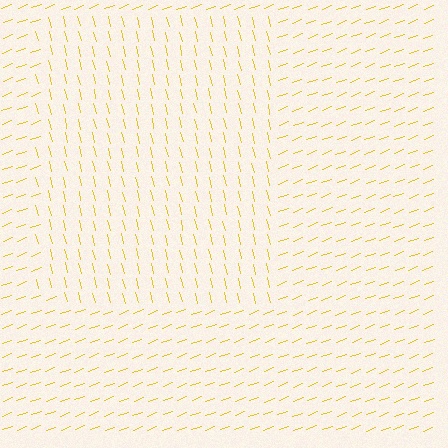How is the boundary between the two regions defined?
The boundary is defined purely by a change in line orientation (approximately 83 degrees difference). All lines are the same color and thickness.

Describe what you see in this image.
The image is filled with small yellow line segments. A rectangle region in the image has lines oriented differently from the surrounding lines, creating a visible texture boundary.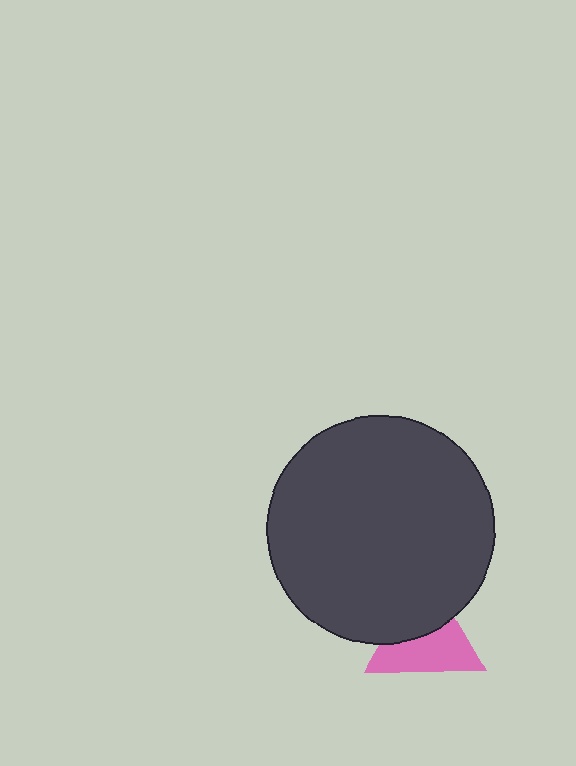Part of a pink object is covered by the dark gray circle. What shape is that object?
It is a triangle.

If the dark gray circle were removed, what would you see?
You would see the complete pink triangle.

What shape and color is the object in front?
The object in front is a dark gray circle.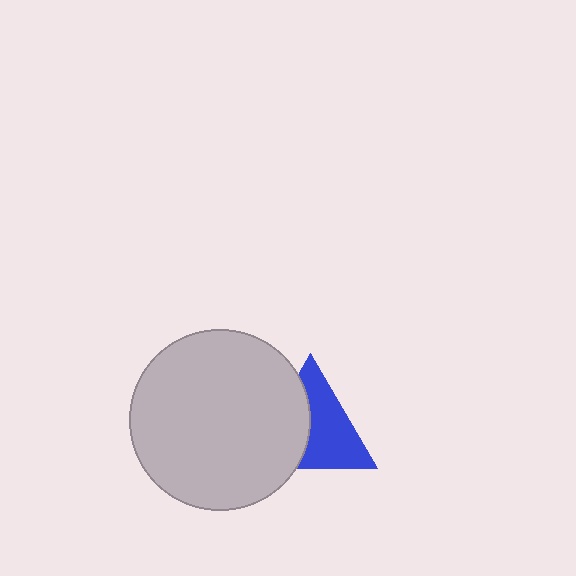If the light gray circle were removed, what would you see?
You would see the complete blue triangle.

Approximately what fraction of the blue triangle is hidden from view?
Roughly 43% of the blue triangle is hidden behind the light gray circle.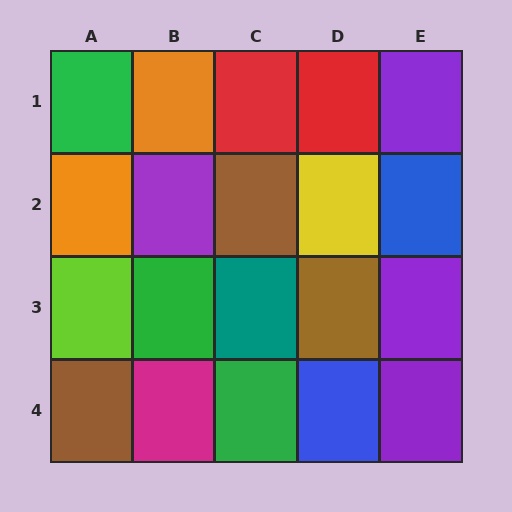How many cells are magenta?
1 cell is magenta.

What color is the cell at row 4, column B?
Magenta.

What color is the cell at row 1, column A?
Green.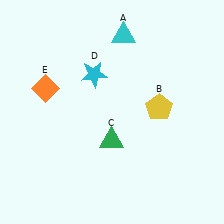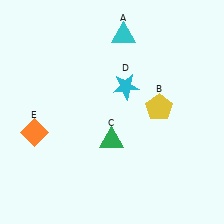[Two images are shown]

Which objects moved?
The objects that moved are: the cyan star (D), the orange diamond (E).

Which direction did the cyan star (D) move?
The cyan star (D) moved right.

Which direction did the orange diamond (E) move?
The orange diamond (E) moved down.